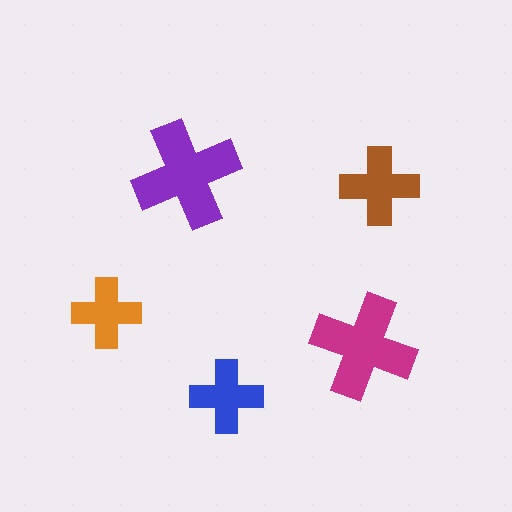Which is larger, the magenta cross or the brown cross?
The magenta one.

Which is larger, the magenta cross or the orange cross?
The magenta one.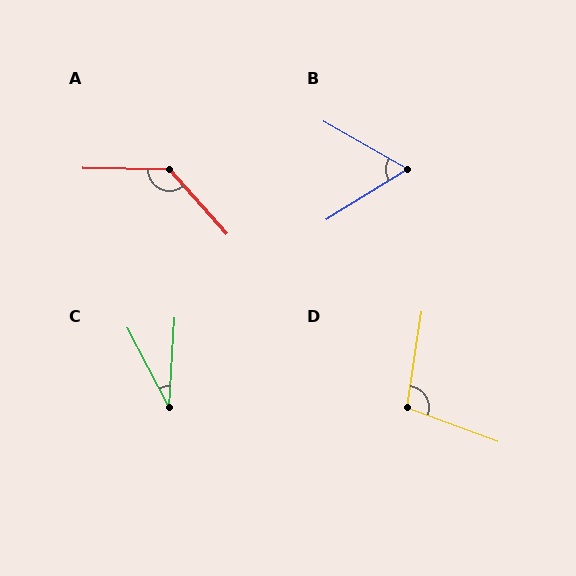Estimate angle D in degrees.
Approximately 102 degrees.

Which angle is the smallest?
C, at approximately 31 degrees.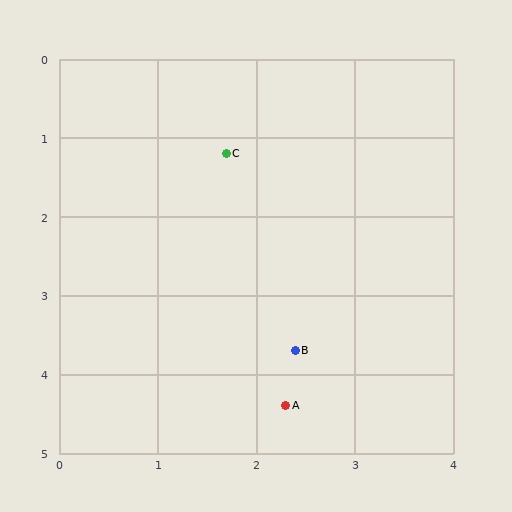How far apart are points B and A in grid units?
Points B and A are about 0.7 grid units apart.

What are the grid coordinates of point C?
Point C is at approximately (1.7, 1.2).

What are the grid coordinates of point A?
Point A is at approximately (2.3, 4.4).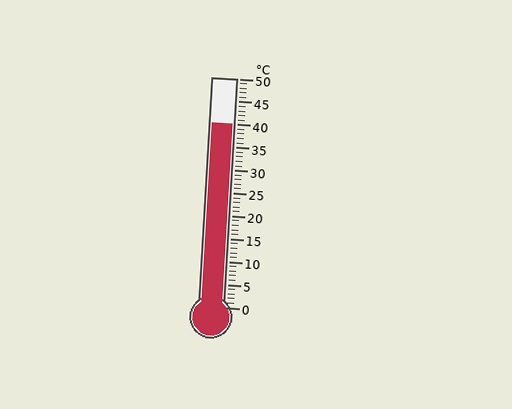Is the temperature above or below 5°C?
The temperature is above 5°C.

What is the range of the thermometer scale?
The thermometer scale ranges from 0°C to 50°C.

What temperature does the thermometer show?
The thermometer shows approximately 40°C.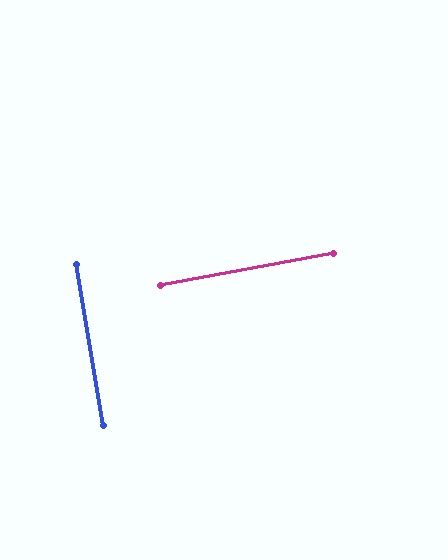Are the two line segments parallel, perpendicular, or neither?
Perpendicular — they meet at approximately 89°.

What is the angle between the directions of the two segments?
Approximately 89 degrees.